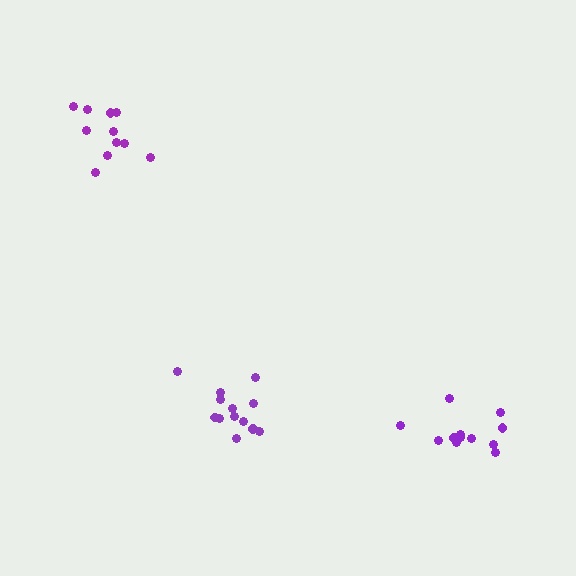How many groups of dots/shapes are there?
There are 3 groups.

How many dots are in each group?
Group 1: 12 dots, Group 2: 11 dots, Group 3: 13 dots (36 total).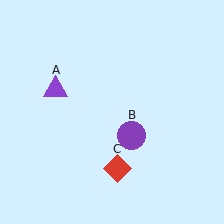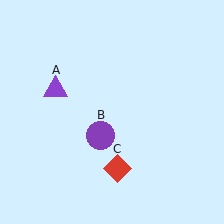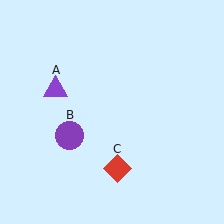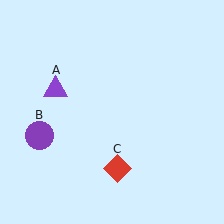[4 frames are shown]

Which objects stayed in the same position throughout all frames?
Purple triangle (object A) and red diamond (object C) remained stationary.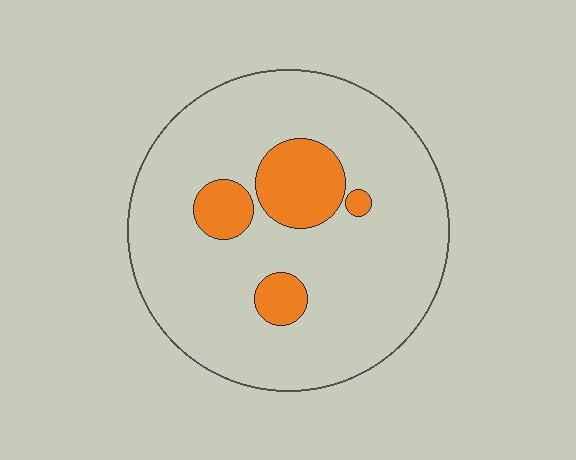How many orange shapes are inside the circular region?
4.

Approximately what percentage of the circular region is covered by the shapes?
Approximately 15%.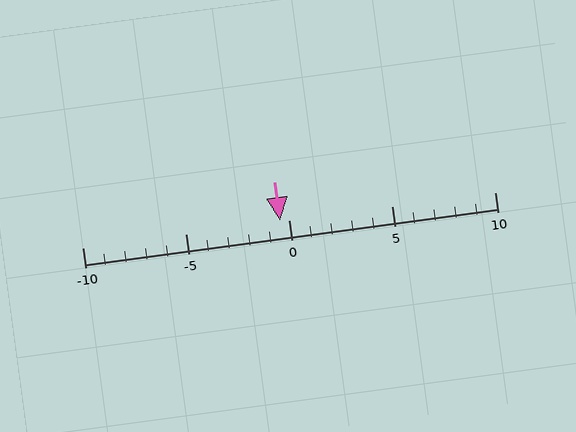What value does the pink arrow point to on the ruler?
The pink arrow points to approximately 0.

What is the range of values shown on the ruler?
The ruler shows values from -10 to 10.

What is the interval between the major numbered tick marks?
The major tick marks are spaced 5 units apart.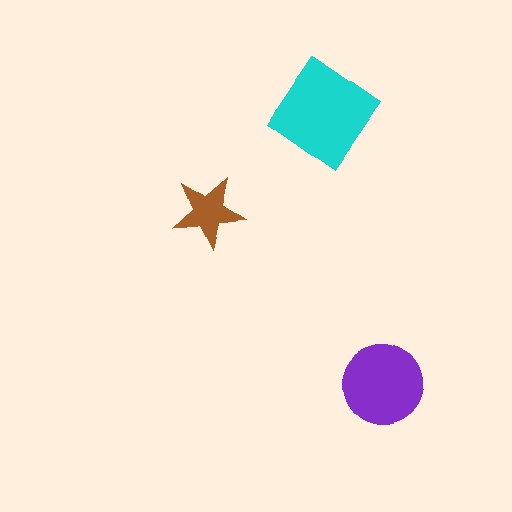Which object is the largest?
The cyan diamond.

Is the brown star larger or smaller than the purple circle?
Smaller.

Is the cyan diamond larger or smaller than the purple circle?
Larger.